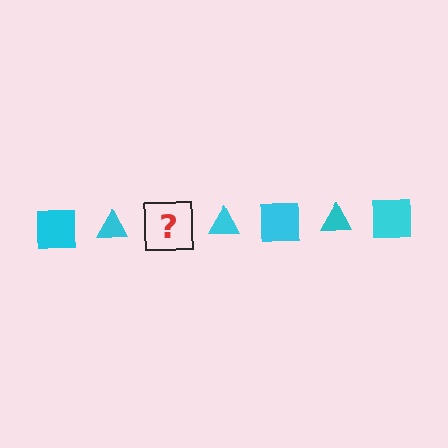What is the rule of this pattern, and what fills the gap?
The rule is that the pattern cycles through square, triangle shapes in cyan. The gap should be filled with a cyan square.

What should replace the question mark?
The question mark should be replaced with a cyan square.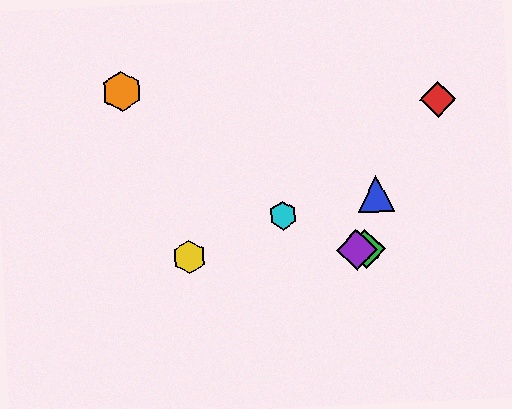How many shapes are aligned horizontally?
3 shapes (the green diamond, the yellow hexagon, the purple diamond) are aligned horizontally.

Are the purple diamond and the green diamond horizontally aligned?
Yes, both are at y≈250.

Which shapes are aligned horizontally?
The green diamond, the yellow hexagon, the purple diamond are aligned horizontally.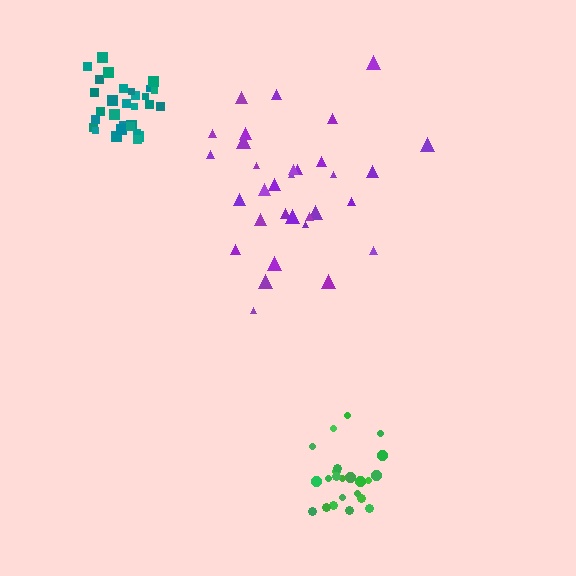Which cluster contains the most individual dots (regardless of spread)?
Purple (32).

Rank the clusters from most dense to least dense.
teal, green, purple.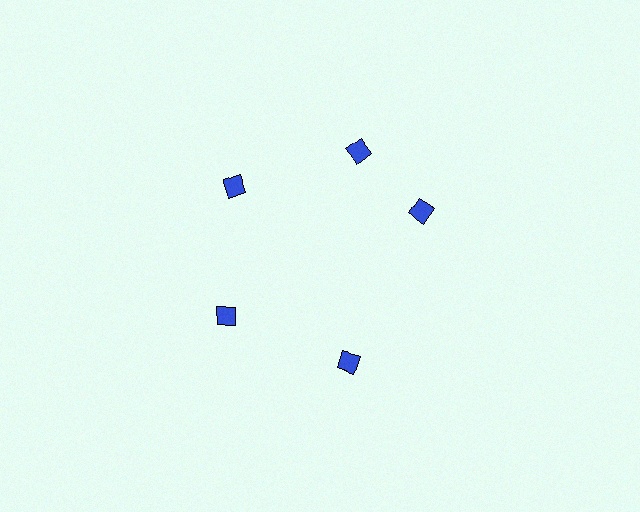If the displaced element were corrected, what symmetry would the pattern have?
It would have 5-fold rotational symmetry — the pattern would map onto itself every 72 degrees.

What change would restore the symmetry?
The symmetry would be restored by rotating it back into even spacing with its neighbors so that all 5 diamonds sit at equal angles and equal distance from the center.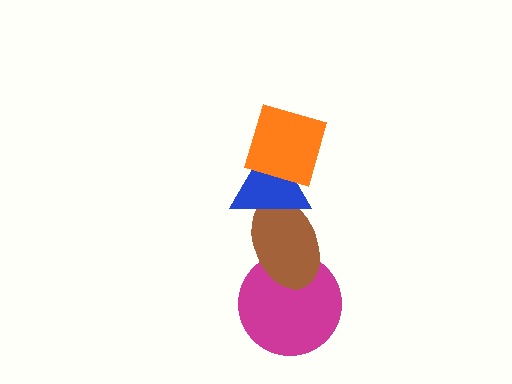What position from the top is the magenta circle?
The magenta circle is 4th from the top.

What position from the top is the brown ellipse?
The brown ellipse is 3rd from the top.